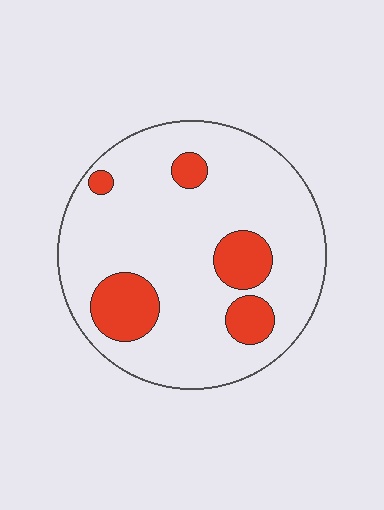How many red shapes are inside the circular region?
5.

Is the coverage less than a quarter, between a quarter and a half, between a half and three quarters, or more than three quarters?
Less than a quarter.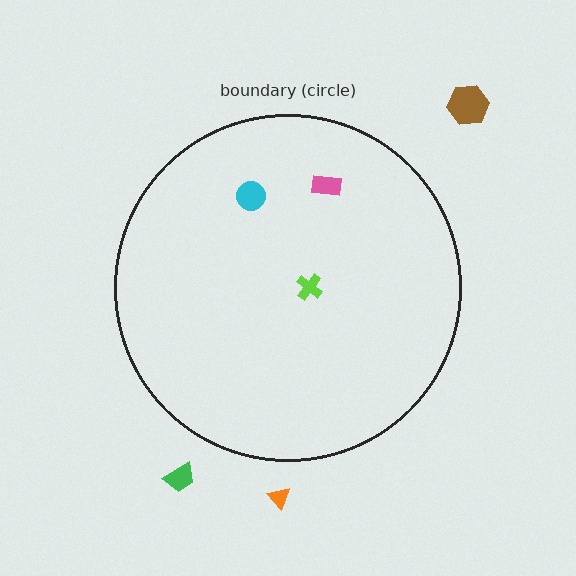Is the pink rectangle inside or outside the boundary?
Inside.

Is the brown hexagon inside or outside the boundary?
Outside.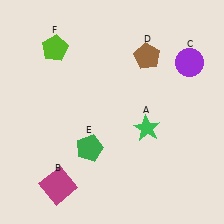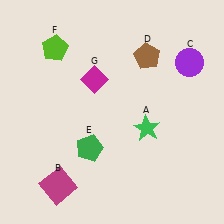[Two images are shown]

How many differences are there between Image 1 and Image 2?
There is 1 difference between the two images.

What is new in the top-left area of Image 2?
A magenta diamond (G) was added in the top-left area of Image 2.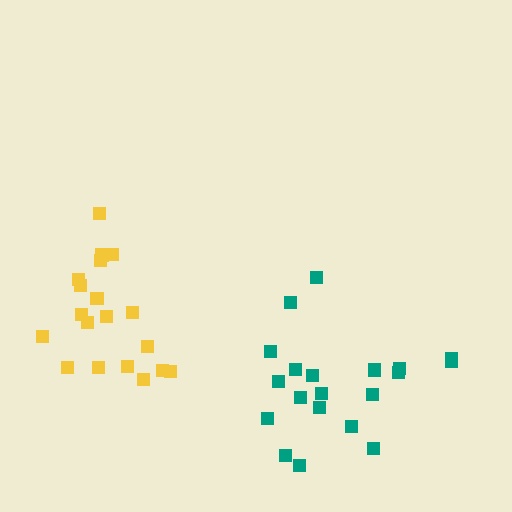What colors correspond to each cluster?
The clusters are colored: teal, yellow.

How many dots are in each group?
Group 1: 20 dots, Group 2: 19 dots (39 total).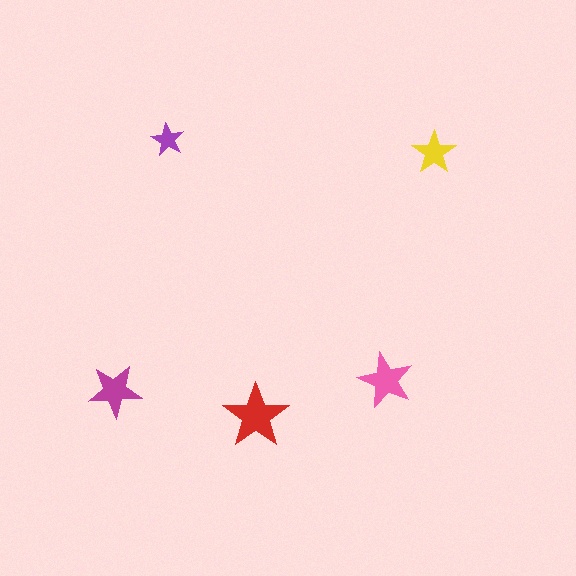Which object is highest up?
The purple star is topmost.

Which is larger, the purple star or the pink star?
The pink one.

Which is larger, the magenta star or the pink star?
The pink one.